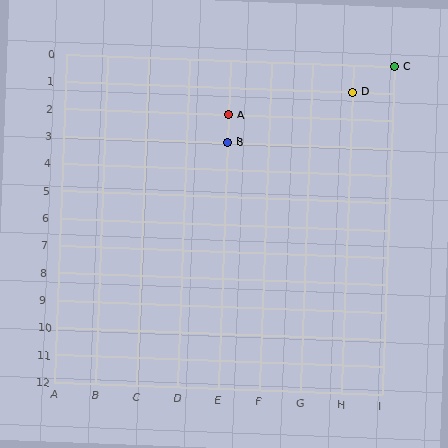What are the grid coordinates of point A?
Point A is at grid coordinates (E, 2).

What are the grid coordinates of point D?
Point D is at grid coordinates (H, 1).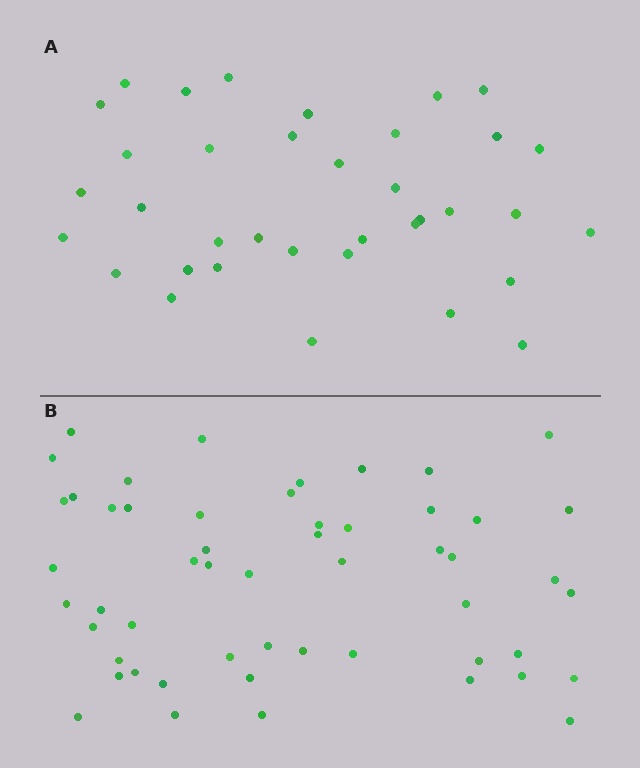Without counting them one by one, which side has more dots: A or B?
Region B (the bottom region) has more dots.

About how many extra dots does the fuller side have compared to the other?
Region B has approximately 15 more dots than region A.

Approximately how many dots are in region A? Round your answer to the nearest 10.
About 40 dots. (The exact count is 36, which rounds to 40.)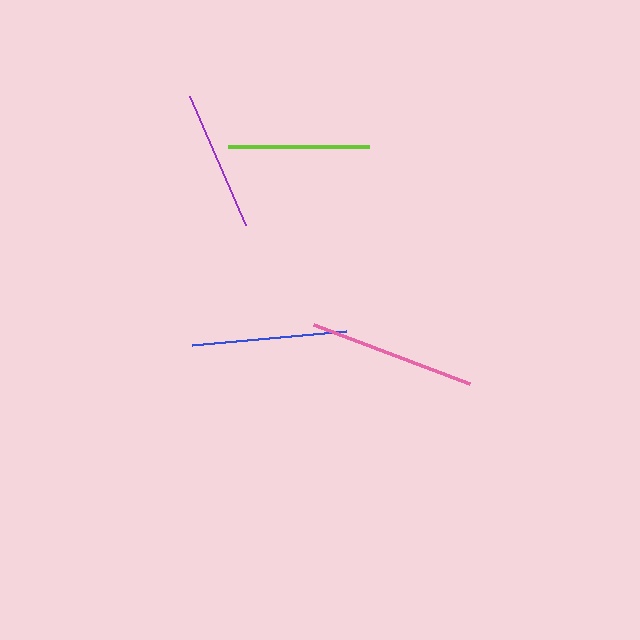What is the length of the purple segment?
The purple segment is approximately 141 pixels long.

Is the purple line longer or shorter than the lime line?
The lime line is longer than the purple line.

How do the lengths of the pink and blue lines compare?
The pink and blue lines are approximately the same length.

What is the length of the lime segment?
The lime segment is approximately 142 pixels long.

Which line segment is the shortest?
The purple line is the shortest at approximately 141 pixels.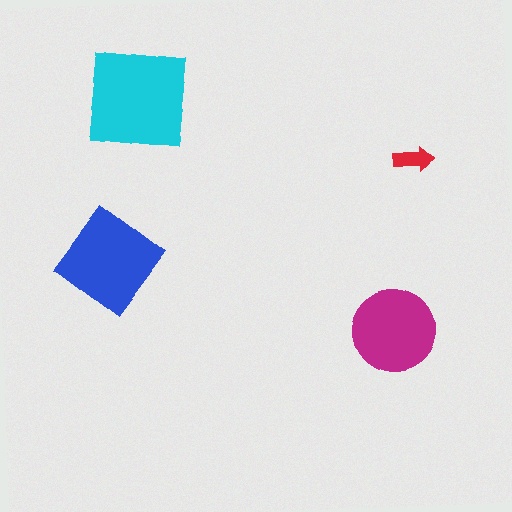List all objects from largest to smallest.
The cyan square, the blue diamond, the magenta circle, the red arrow.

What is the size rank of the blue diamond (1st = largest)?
2nd.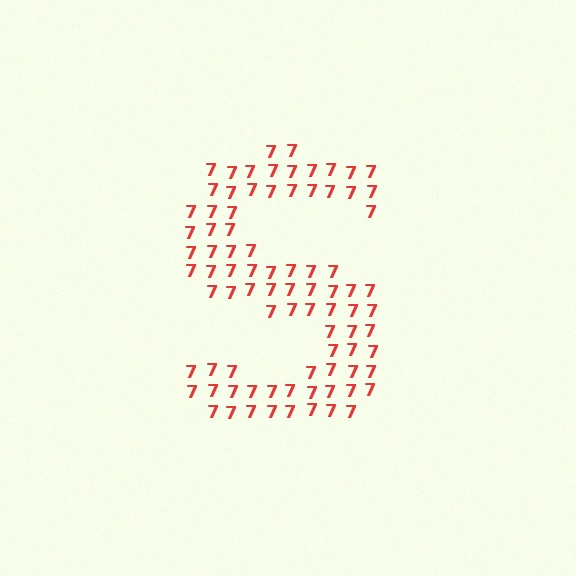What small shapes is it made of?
It is made of small digit 7's.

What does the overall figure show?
The overall figure shows the letter S.